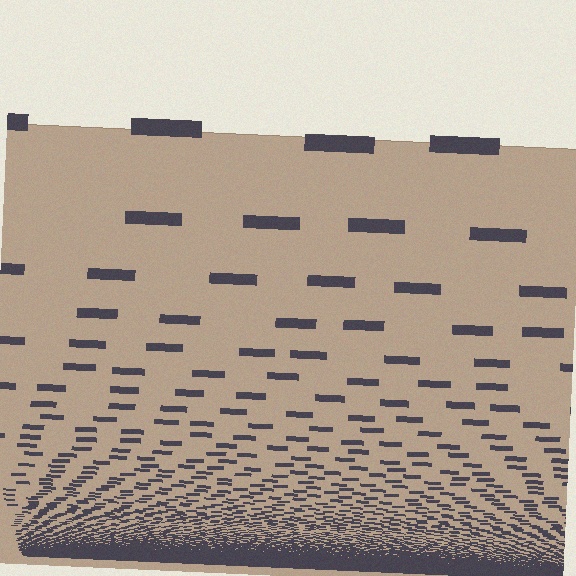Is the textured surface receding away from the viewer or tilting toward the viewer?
The surface appears to tilt toward the viewer. Texture elements get larger and sparser toward the top.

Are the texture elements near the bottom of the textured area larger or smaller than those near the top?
Smaller. The gradient is inverted — elements near the bottom are smaller and denser.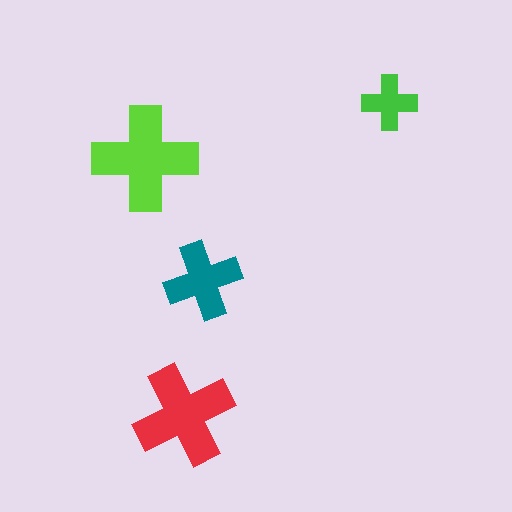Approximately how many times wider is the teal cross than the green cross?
About 1.5 times wider.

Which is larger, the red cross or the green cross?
The red one.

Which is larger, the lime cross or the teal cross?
The lime one.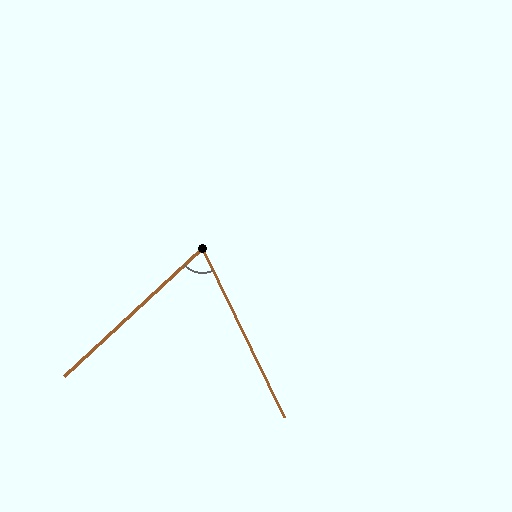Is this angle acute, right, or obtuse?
It is acute.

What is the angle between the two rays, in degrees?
Approximately 73 degrees.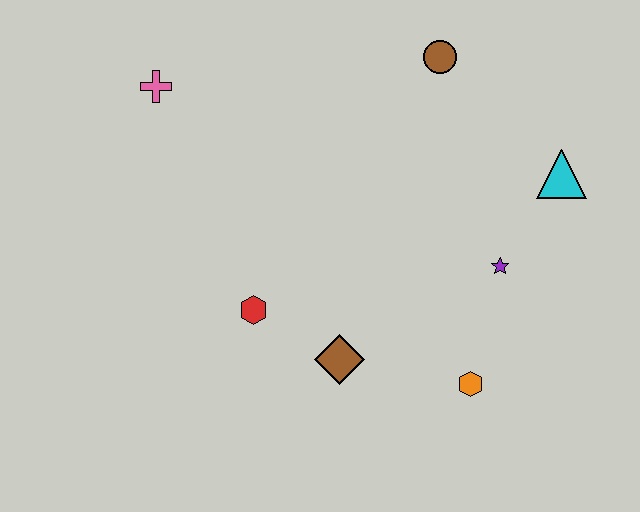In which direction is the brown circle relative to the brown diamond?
The brown circle is above the brown diamond.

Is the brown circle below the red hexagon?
No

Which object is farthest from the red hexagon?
The cyan triangle is farthest from the red hexagon.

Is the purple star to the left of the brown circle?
No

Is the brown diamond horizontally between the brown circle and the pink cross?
Yes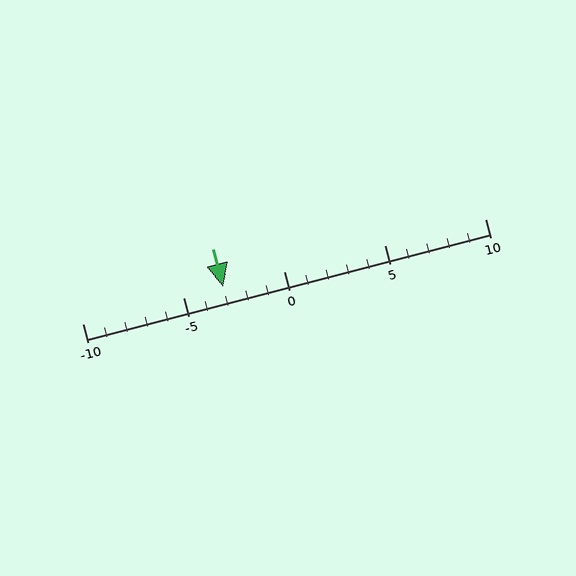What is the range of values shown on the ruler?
The ruler shows values from -10 to 10.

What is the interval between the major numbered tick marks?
The major tick marks are spaced 5 units apart.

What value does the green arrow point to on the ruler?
The green arrow points to approximately -3.